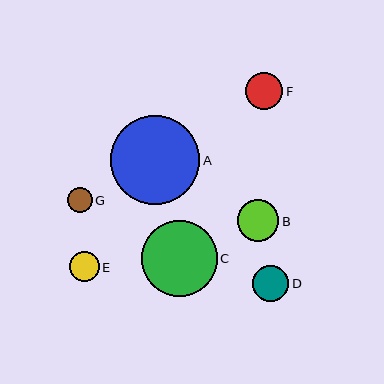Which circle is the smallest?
Circle G is the smallest with a size of approximately 25 pixels.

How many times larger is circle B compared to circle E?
Circle B is approximately 1.4 times the size of circle E.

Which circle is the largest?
Circle A is the largest with a size of approximately 89 pixels.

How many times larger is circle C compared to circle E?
Circle C is approximately 2.6 times the size of circle E.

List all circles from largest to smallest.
From largest to smallest: A, C, B, F, D, E, G.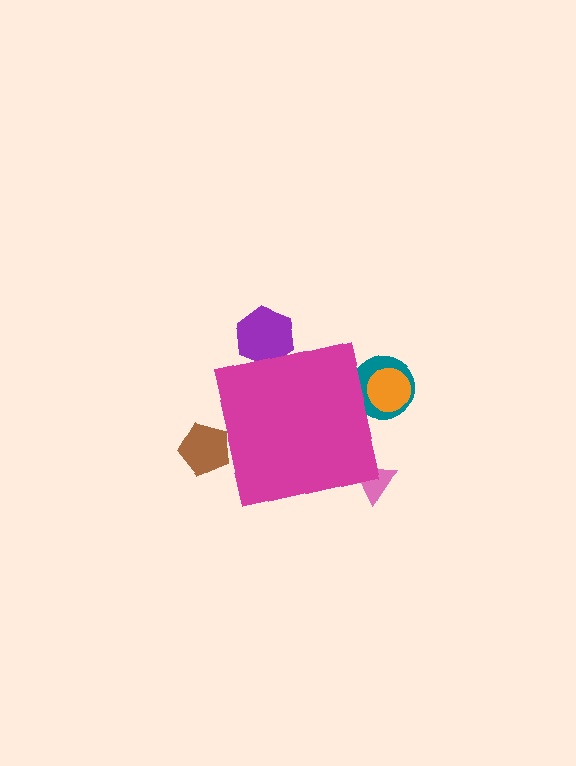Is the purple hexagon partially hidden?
Yes, the purple hexagon is partially hidden behind the magenta square.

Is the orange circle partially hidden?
Yes, the orange circle is partially hidden behind the magenta square.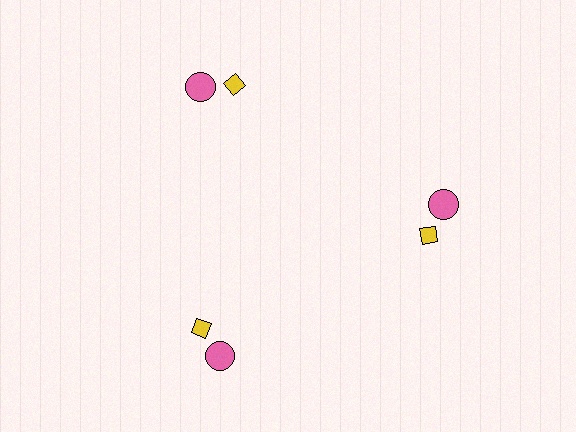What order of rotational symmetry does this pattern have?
This pattern has 3-fold rotational symmetry.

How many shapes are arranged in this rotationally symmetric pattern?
There are 6 shapes, arranged in 3 groups of 2.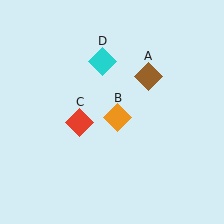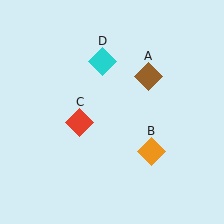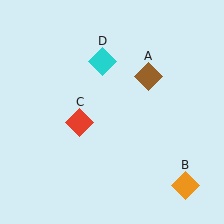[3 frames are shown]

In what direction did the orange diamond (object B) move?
The orange diamond (object B) moved down and to the right.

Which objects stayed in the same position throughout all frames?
Brown diamond (object A) and red diamond (object C) and cyan diamond (object D) remained stationary.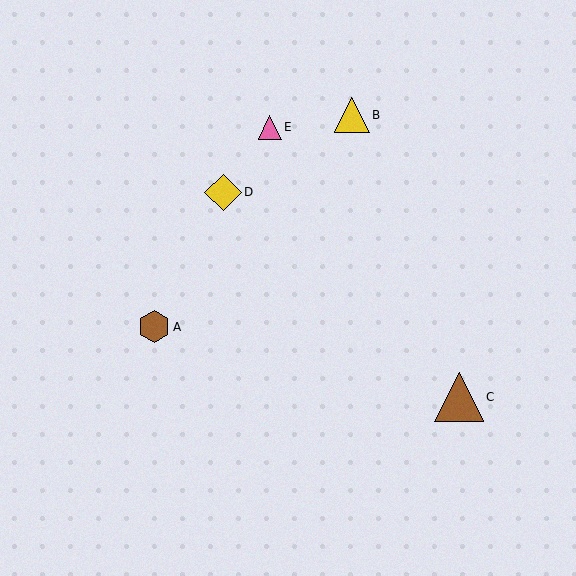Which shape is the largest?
The brown triangle (labeled C) is the largest.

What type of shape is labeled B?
Shape B is a yellow triangle.